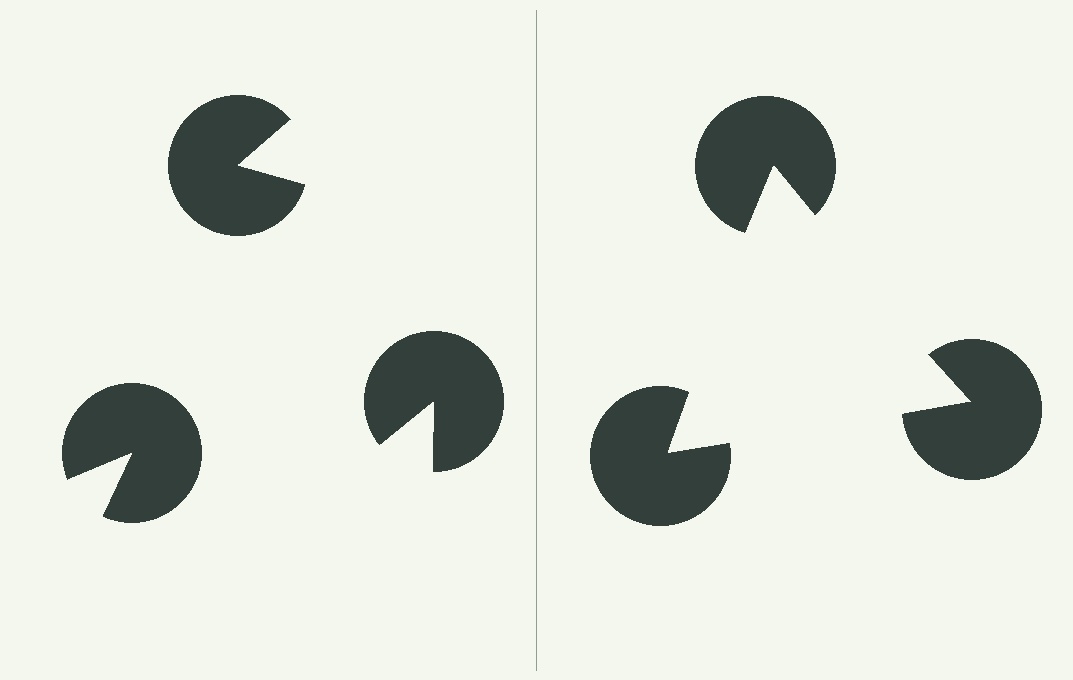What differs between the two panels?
The pac-man discs are positioned identically on both sides; only the wedge orientations differ. On the right they align to a triangle; on the left they are misaligned.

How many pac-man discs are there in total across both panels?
6 — 3 on each side.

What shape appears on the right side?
An illusory triangle.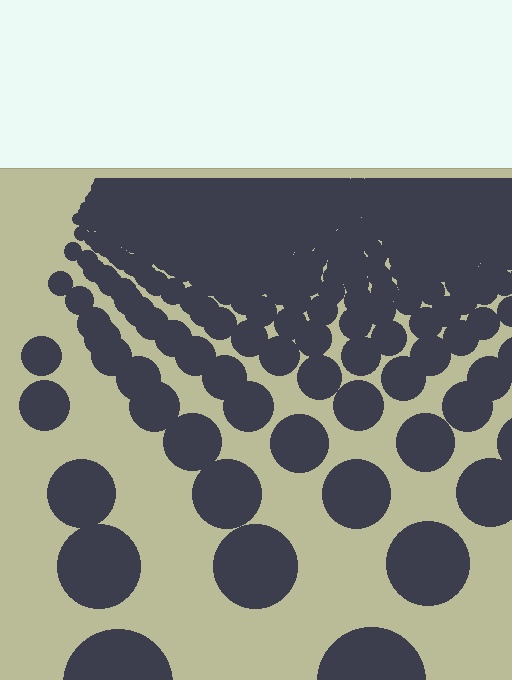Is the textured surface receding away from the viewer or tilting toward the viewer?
The surface is receding away from the viewer. Texture elements get smaller and denser toward the top.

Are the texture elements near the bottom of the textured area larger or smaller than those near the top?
Larger. Near the bottom, elements are closer to the viewer and appear at a bigger on-screen size.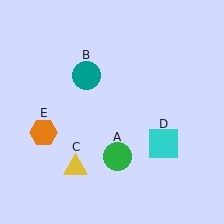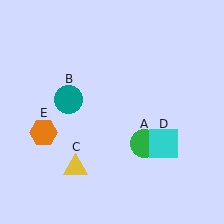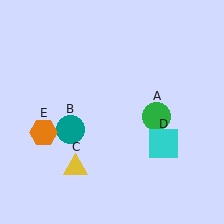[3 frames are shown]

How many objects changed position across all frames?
2 objects changed position: green circle (object A), teal circle (object B).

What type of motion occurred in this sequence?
The green circle (object A), teal circle (object B) rotated counterclockwise around the center of the scene.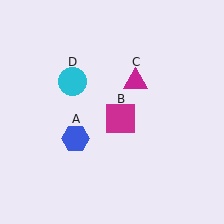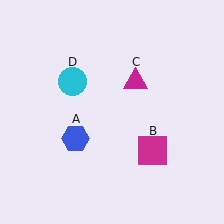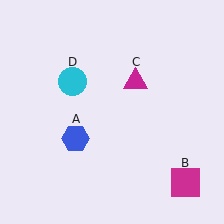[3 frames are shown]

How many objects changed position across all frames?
1 object changed position: magenta square (object B).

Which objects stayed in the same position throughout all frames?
Blue hexagon (object A) and magenta triangle (object C) and cyan circle (object D) remained stationary.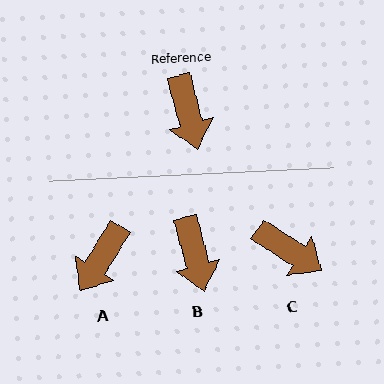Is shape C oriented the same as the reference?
No, it is off by about 43 degrees.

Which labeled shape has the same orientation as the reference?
B.